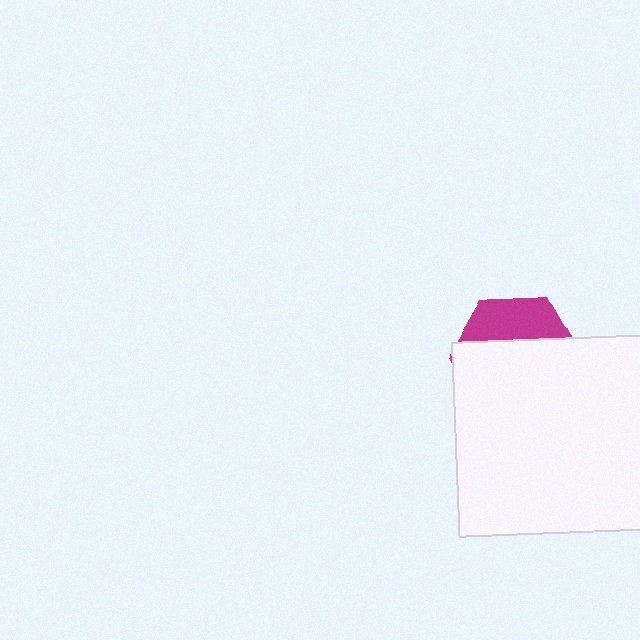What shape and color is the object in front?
The object in front is a white square.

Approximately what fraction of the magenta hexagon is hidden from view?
Roughly 67% of the magenta hexagon is hidden behind the white square.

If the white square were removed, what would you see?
You would see the complete magenta hexagon.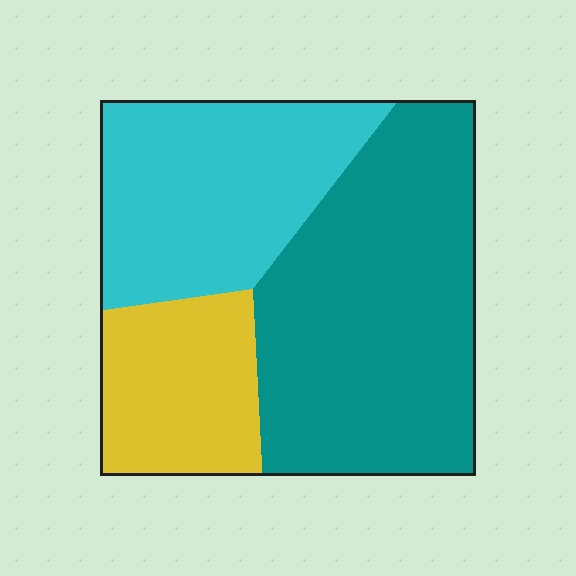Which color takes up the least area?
Yellow, at roughly 20%.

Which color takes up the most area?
Teal, at roughly 50%.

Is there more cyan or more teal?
Teal.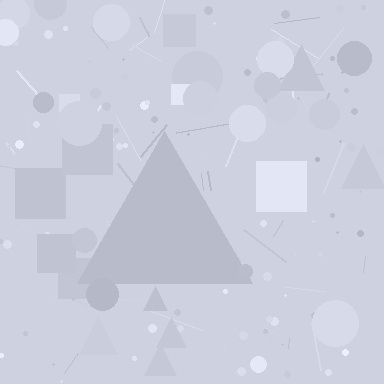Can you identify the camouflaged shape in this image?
The camouflaged shape is a triangle.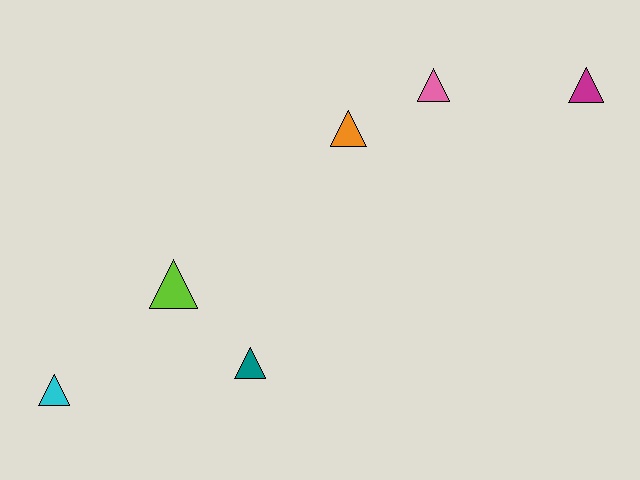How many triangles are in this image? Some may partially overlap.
There are 6 triangles.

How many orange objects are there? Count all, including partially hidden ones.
There is 1 orange object.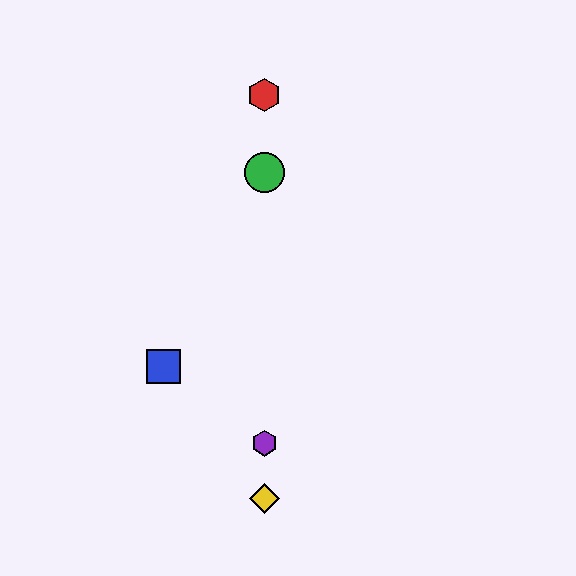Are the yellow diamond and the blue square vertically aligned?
No, the yellow diamond is at x≈264 and the blue square is at x≈163.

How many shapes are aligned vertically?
4 shapes (the red hexagon, the green circle, the yellow diamond, the purple hexagon) are aligned vertically.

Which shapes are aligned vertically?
The red hexagon, the green circle, the yellow diamond, the purple hexagon are aligned vertically.